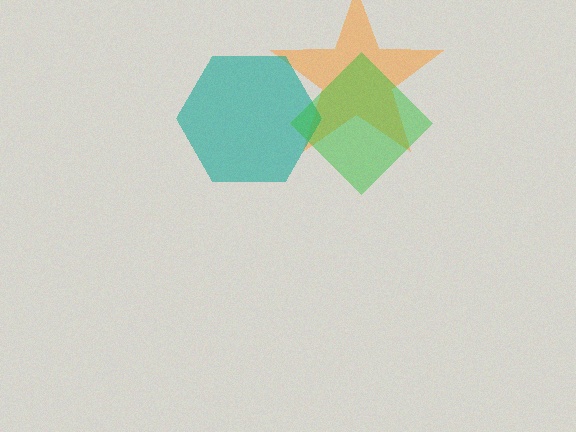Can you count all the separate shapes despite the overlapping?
Yes, there are 3 separate shapes.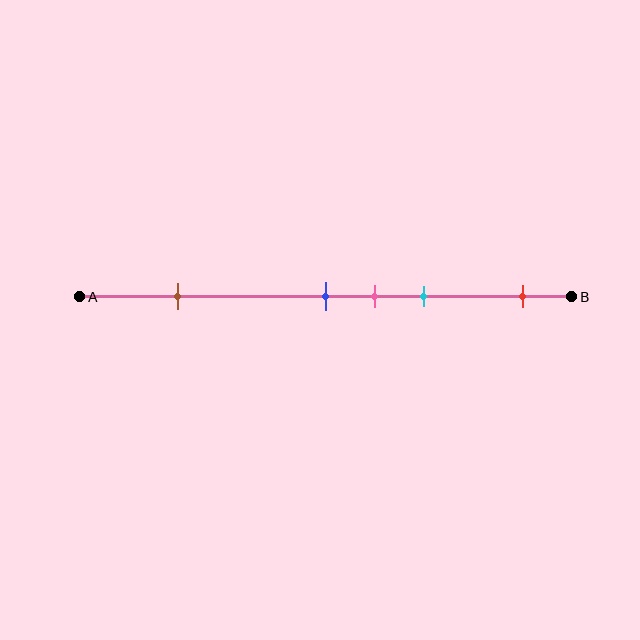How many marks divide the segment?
There are 5 marks dividing the segment.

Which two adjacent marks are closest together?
The blue and pink marks are the closest adjacent pair.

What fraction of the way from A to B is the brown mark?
The brown mark is approximately 20% (0.2) of the way from A to B.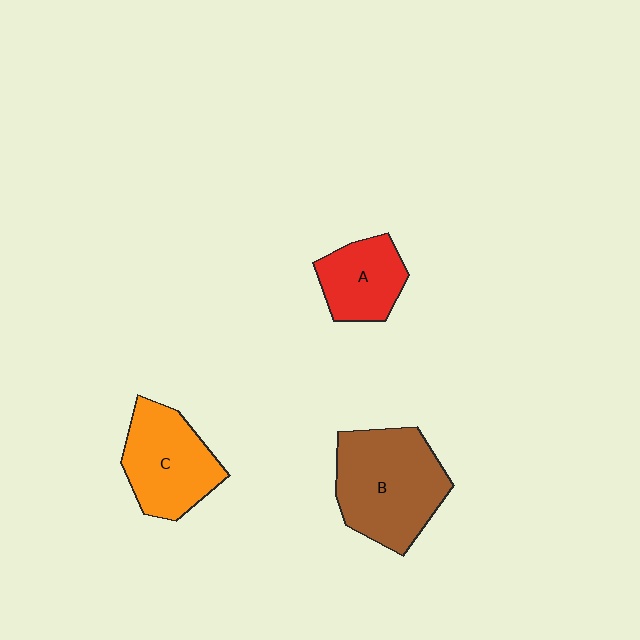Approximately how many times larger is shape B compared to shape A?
Approximately 1.8 times.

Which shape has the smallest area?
Shape A (red).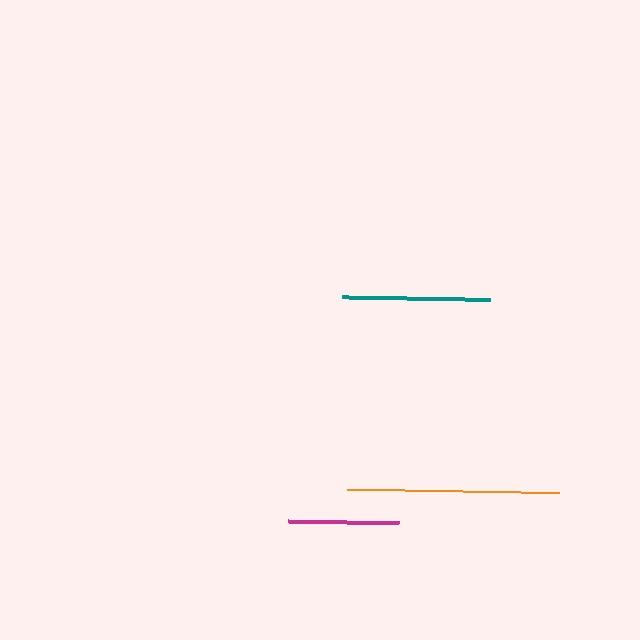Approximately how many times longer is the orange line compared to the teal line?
The orange line is approximately 1.4 times the length of the teal line.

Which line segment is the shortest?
The magenta line is the shortest at approximately 111 pixels.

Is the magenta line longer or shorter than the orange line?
The orange line is longer than the magenta line.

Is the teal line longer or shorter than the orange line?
The orange line is longer than the teal line.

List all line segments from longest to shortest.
From longest to shortest: orange, teal, magenta.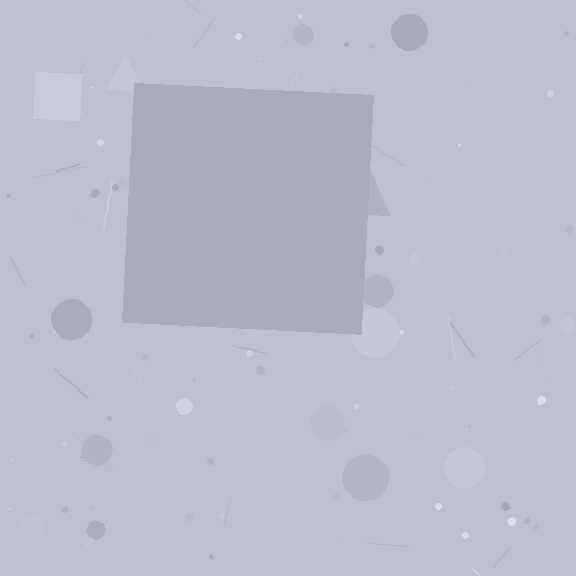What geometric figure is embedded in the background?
A square is embedded in the background.